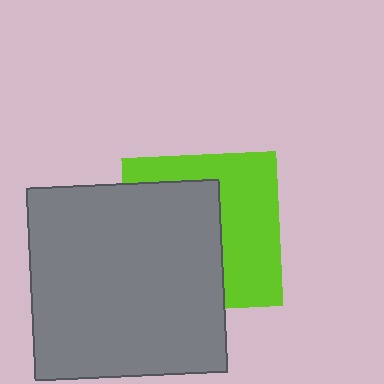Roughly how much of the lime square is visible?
About half of it is visible (roughly 47%).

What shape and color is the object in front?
The object in front is a gray square.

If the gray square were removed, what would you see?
You would see the complete lime square.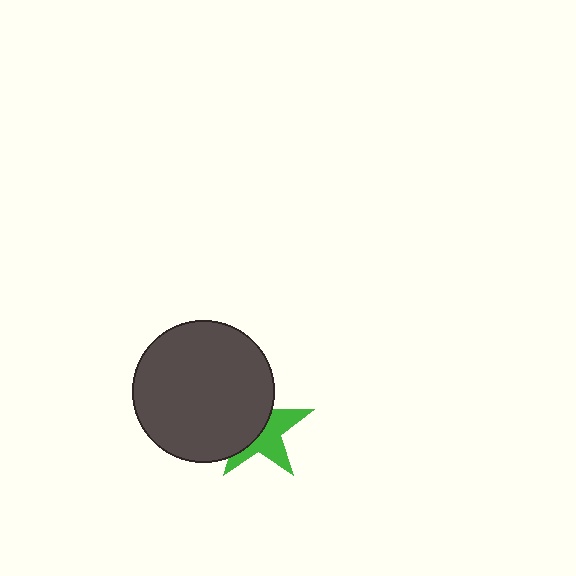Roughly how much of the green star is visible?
About half of it is visible (roughly 46%).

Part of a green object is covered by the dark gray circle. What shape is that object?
It is a star.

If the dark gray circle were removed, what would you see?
You would see the complete green star.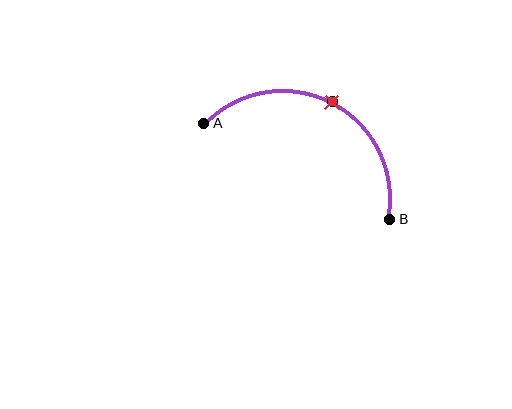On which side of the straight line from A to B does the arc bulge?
The arc bulges above the straight line connecting A and B.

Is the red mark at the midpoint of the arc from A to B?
Yes. The red mark lies on the arc at equal arc-length from both A and B — it is the arc midpoint.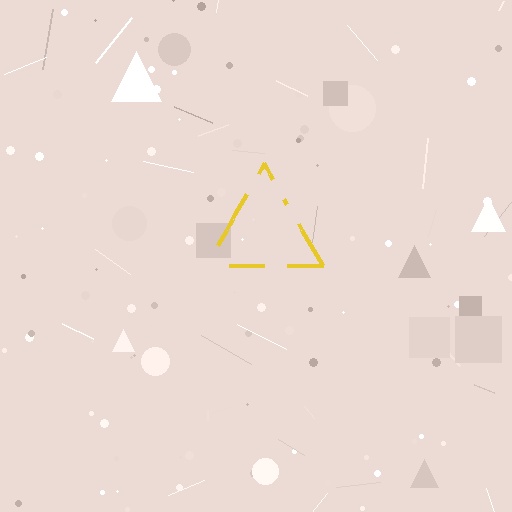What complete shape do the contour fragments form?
The contour fragments form a triangle.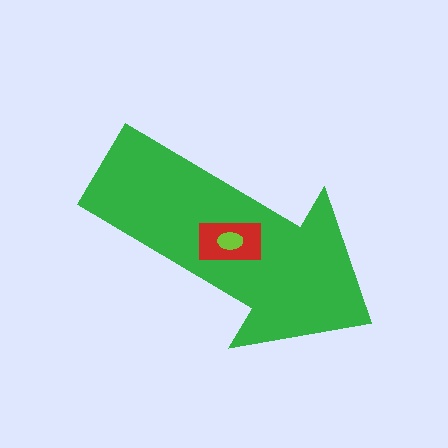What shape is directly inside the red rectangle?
The lime ellipse.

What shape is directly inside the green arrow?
The red rectangle.